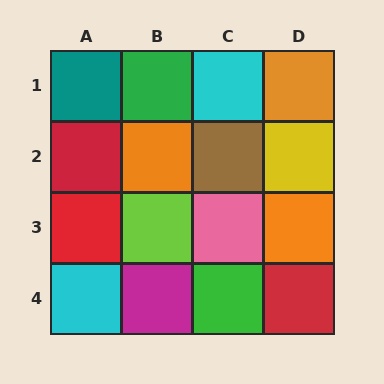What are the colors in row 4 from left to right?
Cyan, magenta, green, red.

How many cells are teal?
1 cell is teal.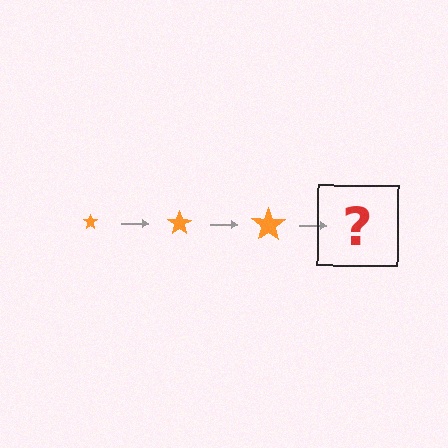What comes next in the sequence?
The next element should be an orange star, larger than the previous one.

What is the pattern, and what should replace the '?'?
The pattern is that the star gets progressively larger each step. The '?' should be an orange star, larger than the previous one.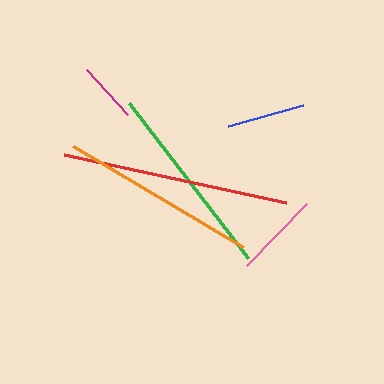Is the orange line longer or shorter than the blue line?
The orange line is longer than the blue line.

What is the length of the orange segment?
The orange segment is approximately 198 pixels long.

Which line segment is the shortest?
The magenta line is the shortest at approximately 61 pixels.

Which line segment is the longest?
The red line is the longest at approximately 227 pixels.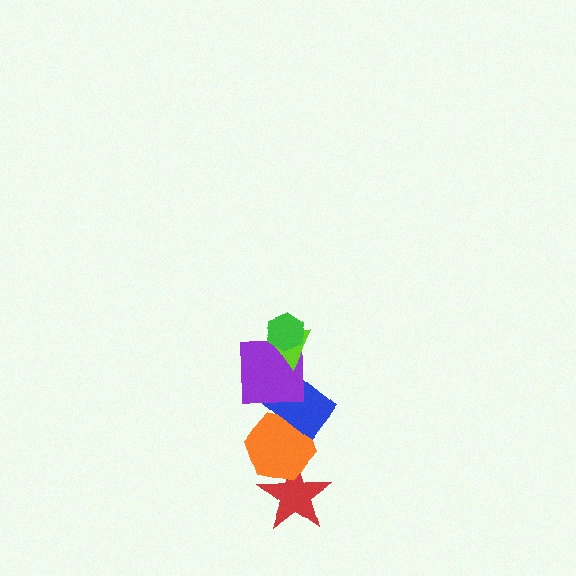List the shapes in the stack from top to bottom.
From top to bottom: the green hexagon, the lime triangle, the purple square, the blue rectangle, the orange hexagon, the red star.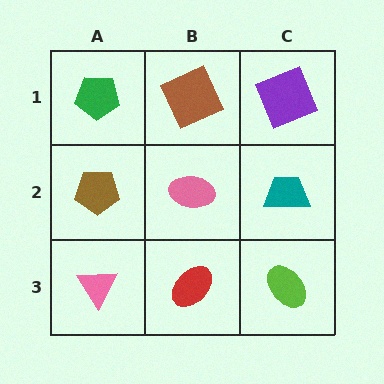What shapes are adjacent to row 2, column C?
A purple square (row 1, column C), a lime ellipse (row 3, column C), a pink ellipse (row 2, column B).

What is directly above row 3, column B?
A pink ellipse.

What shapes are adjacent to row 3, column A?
A brown pentagon (row 2, column A), a red ellipse (row 3, column B).